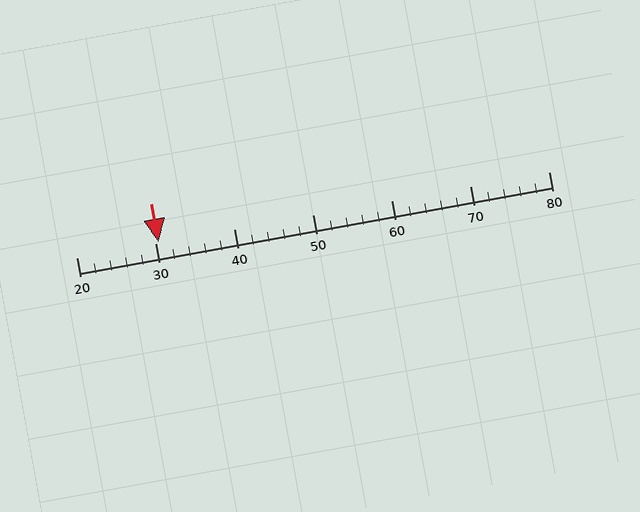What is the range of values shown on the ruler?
The ruler shows values from 20 to 80.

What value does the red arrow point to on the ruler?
The red arrow points to approximately 30.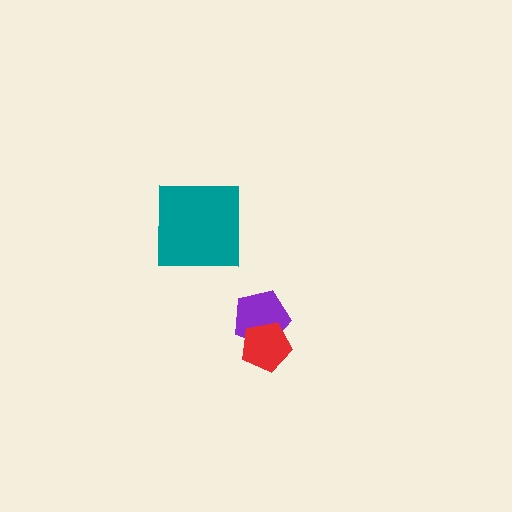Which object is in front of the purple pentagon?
The red pentagon is in front of the purple pentagon.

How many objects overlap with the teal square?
0 objects overlap with the teal square.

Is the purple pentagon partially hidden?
Yes, it is partially covered by another shape.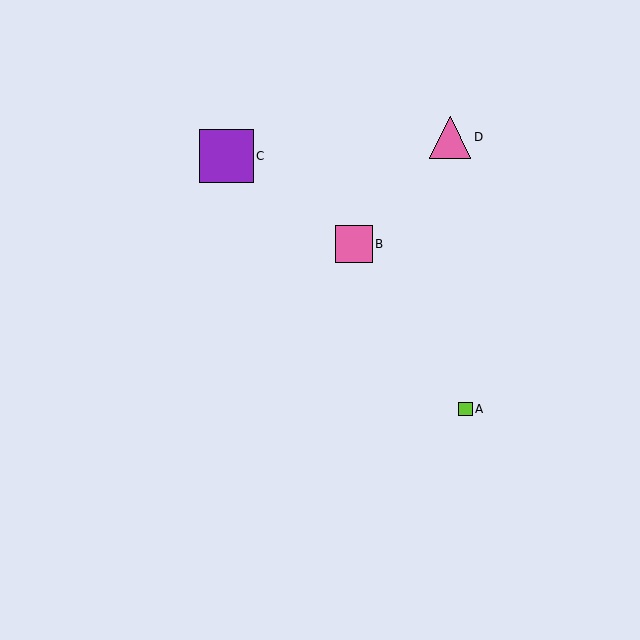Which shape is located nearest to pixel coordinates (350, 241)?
The pink square (labeled B) at (354, 244) is nearest to that location.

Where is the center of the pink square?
The center of the pink square is at (354, 244).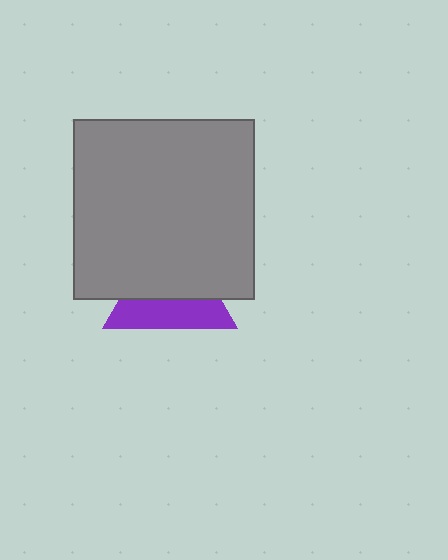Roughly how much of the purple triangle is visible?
A small part of it is visible (roughly 44%).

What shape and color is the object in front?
The object in front is a gray square.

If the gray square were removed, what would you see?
You would see the complete purple triangle.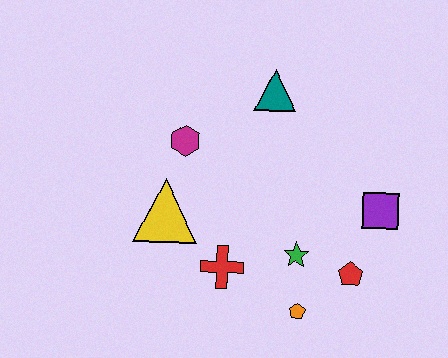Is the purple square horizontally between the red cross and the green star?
No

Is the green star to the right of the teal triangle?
Yes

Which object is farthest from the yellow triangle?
The purple square is farthest from the yellow triangle.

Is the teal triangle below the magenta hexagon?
No